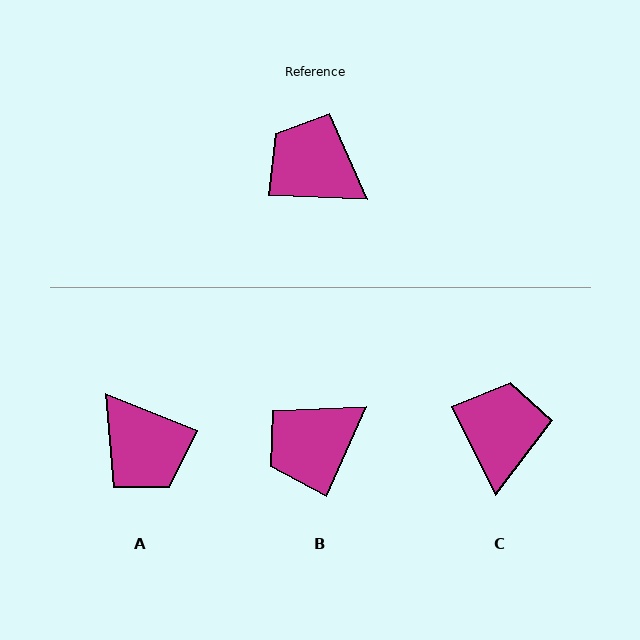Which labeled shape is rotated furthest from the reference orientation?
A, about 161 degrees away.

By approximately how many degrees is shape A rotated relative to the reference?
Approximately 161 degrees counter-clockwise.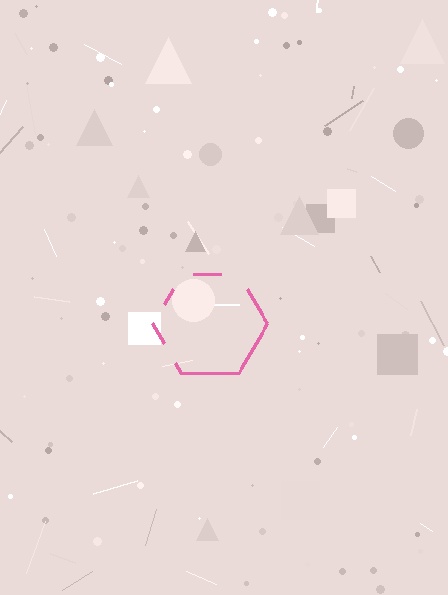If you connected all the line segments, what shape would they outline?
They would outline a hexagon.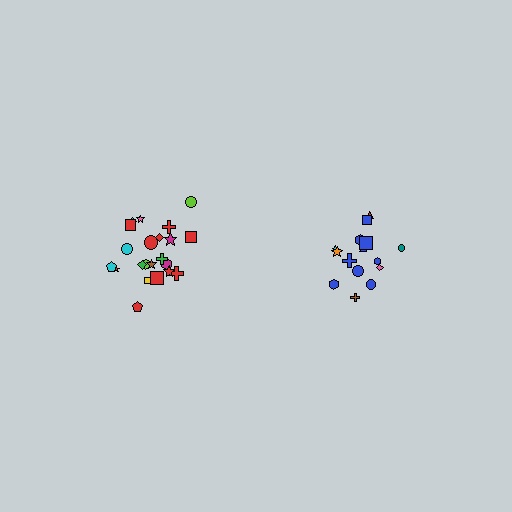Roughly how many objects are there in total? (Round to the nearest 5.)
Roughly 35 objects in total.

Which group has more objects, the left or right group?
The left group.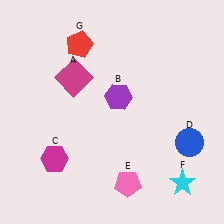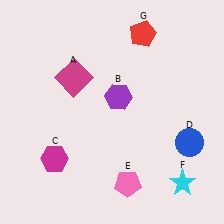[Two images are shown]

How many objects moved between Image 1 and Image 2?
1 object moved between the two images.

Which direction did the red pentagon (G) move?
The red pentagon (G) moved right.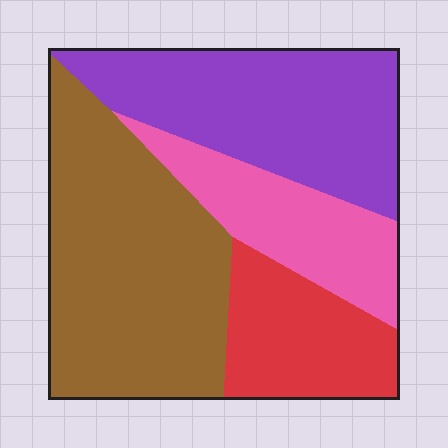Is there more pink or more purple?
Purple.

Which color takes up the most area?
Brown, at roughly 40%.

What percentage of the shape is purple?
Purple covers roughly 30% of the shape.